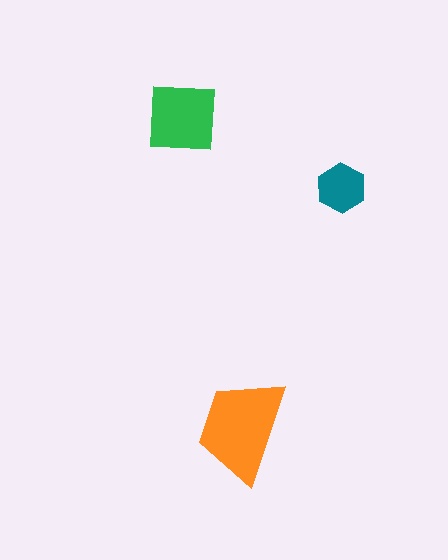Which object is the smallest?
The teal hexagon.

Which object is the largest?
The orange trapezoid.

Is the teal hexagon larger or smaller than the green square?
Smaller.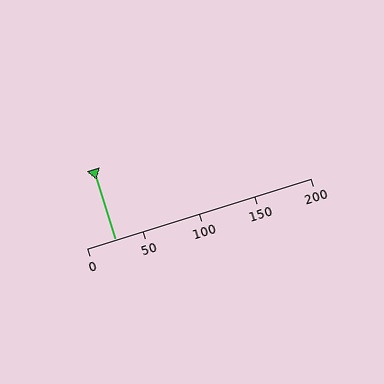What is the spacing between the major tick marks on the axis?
The major ticks are spaced 50 apart.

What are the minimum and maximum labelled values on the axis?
The axis runs from 0 to 200.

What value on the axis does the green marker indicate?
The marker indicates approximately 25.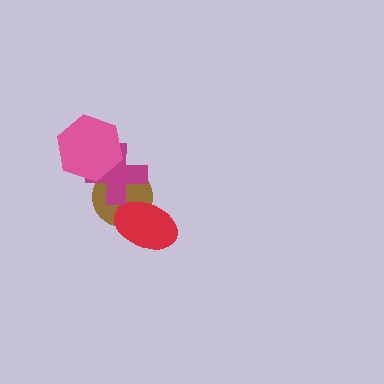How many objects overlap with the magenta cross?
2 objects overlap with the magenta cross.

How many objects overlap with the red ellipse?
1 object overlaps with the red ellipse.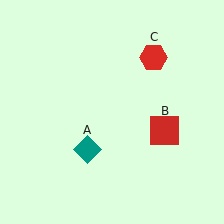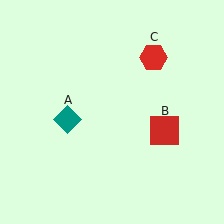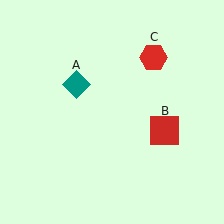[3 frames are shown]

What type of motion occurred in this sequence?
The teal diamond (object A) rotated clockwise around the center of the scene.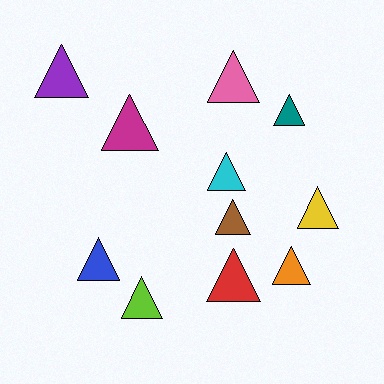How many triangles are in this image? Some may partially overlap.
There are 11 triangles.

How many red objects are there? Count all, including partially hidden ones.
There is 1 red object.